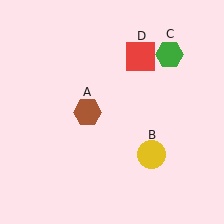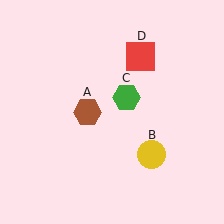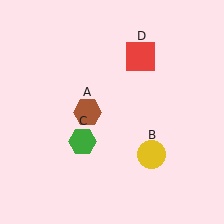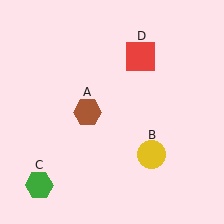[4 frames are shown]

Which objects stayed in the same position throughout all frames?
Brown hexagon (object A) and yellow circle (object B) and red square (object D) remained stationary.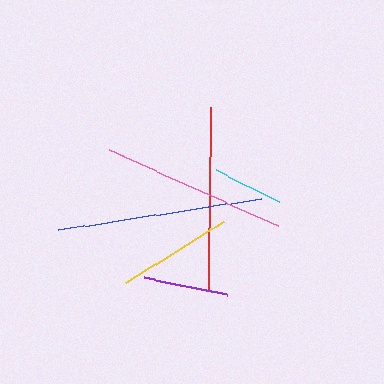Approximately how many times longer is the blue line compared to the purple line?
The blue line is approximately 2.4 times the length of the purple line.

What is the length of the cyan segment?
The cyan segment is approximately 70 pixels long.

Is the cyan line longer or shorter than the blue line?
The blue line is longer than the cyan line.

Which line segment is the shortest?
The cyan line is the shortest at approximately 70 pixels.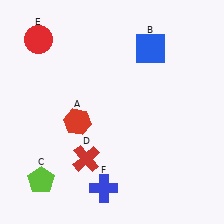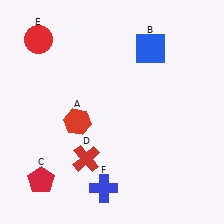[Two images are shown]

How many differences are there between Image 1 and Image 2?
There is 1 difference between the two images.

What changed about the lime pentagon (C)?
In Image 1, C is lime. In Image 2, it changed to red.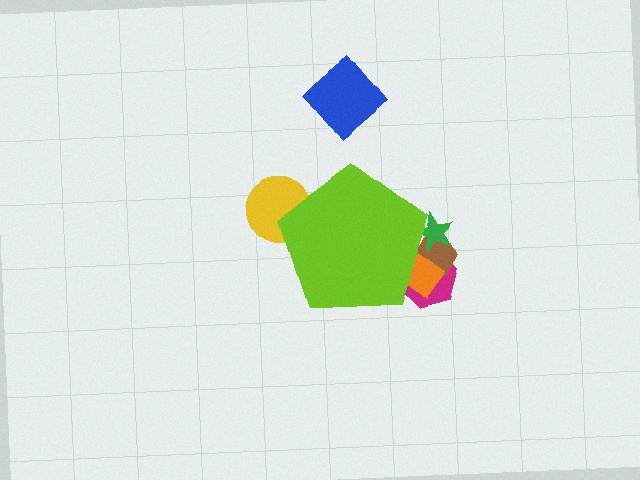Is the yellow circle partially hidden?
Yes, the yellow circle is partially hidden behind the lime pentagon.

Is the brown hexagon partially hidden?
Yes, the brown hexagon is partially hidden behind the lime pentagon.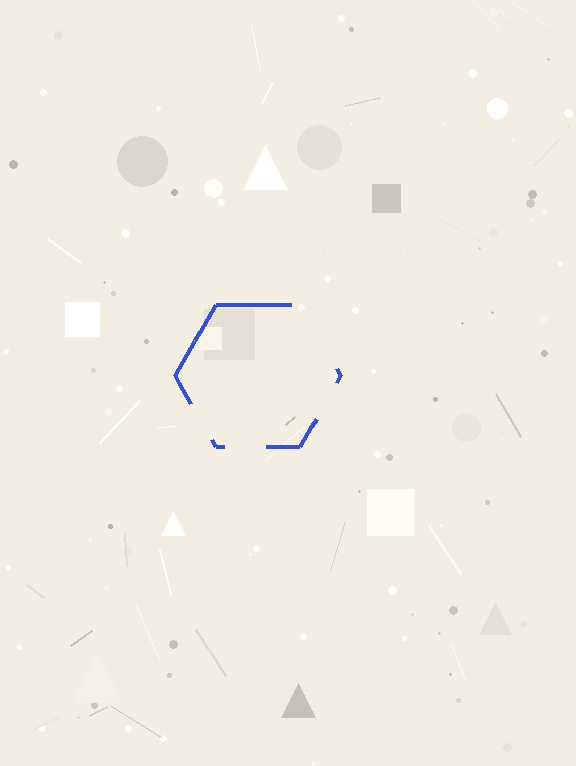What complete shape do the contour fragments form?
The contour fragments form a hexagon.